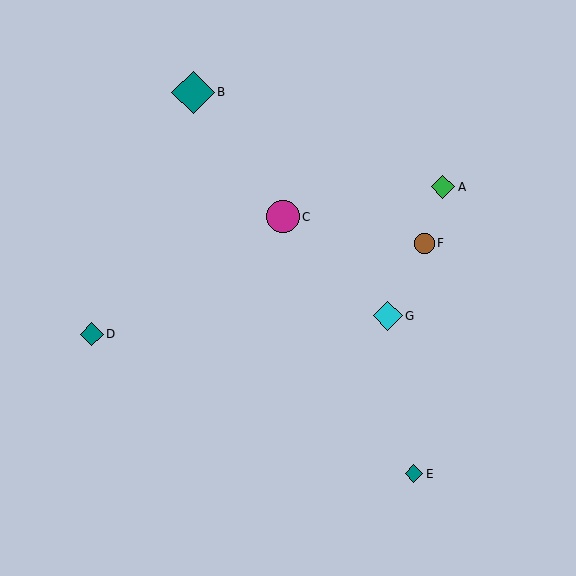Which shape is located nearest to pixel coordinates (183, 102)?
The teal diamond (labeled B) at (193, 92) is nearest to that location.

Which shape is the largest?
The teal diamond (labeled B) is the largest.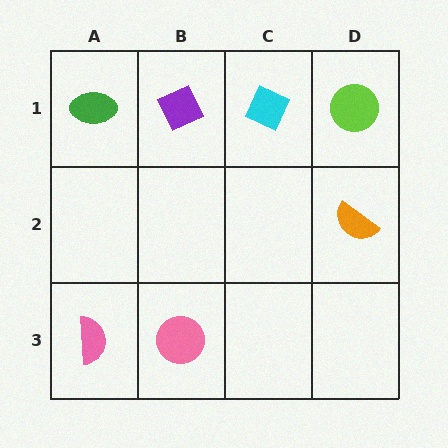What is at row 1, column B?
A purple diamond.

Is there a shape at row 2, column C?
No, that cell is empty.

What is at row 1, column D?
A lime circle.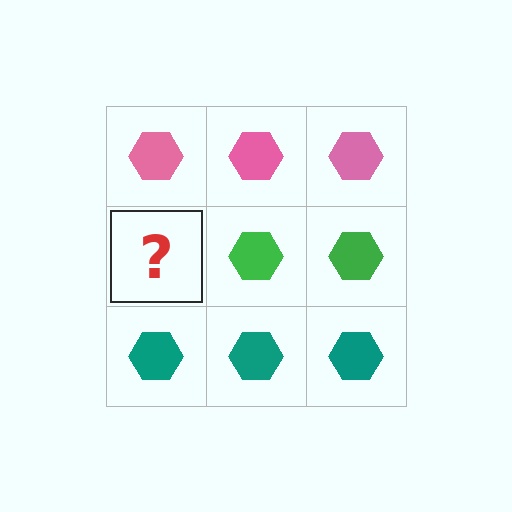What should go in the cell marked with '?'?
The missing cell should contain a green hexagon.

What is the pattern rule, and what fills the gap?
The rule is that each row has a consistent color. The gap should be filled with a green hexagon.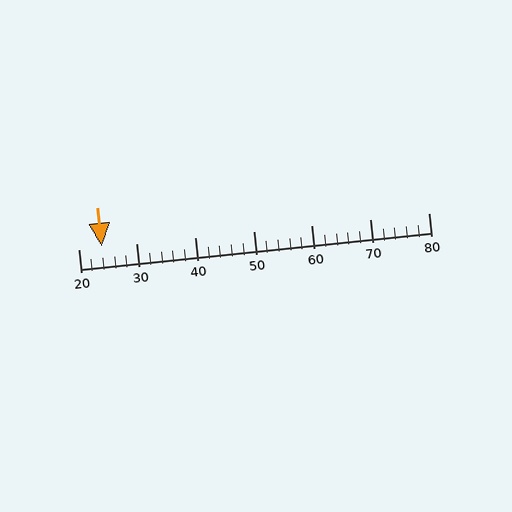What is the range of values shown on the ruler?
The ruler shows values from 20 to 80.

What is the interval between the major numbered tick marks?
The major tick marks are spaced 10 units apart.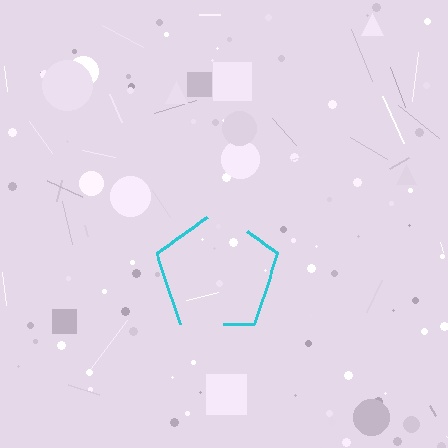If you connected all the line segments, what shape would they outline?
They would outline a pentagon.